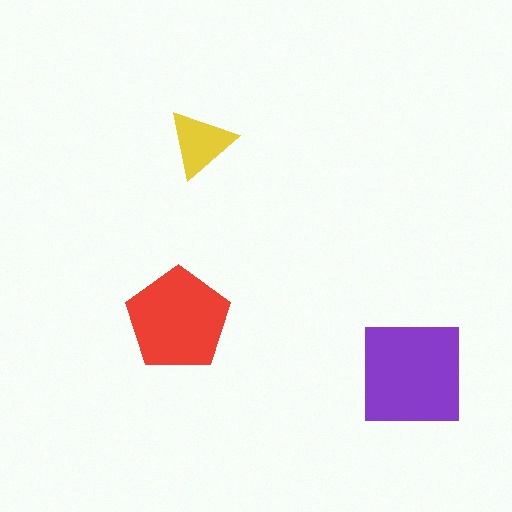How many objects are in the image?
There are 3 objects in the image.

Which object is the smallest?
The yellow triangle.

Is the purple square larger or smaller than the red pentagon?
Larger.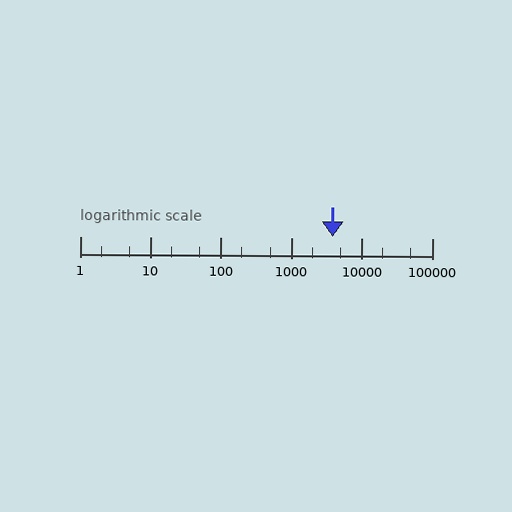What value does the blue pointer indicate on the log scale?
The pointer indicates approximately 3900.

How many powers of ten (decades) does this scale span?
The scale spans 5 decades, from 1 to 100000.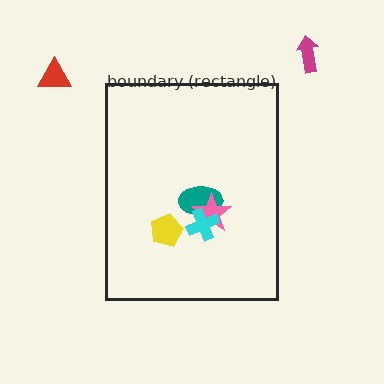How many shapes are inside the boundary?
4 inside, 2 outside.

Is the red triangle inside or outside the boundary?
Outside.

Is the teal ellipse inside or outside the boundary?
Inside.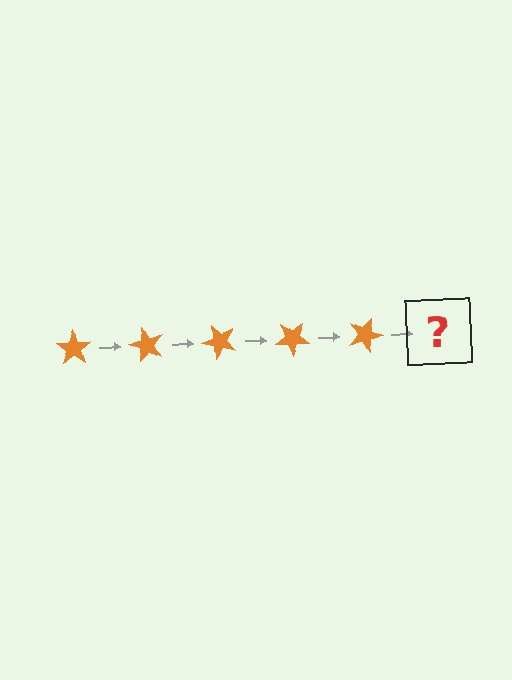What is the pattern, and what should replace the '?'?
The pattern is that the star rotates 60 degrees each step. The '?' should be an orange star rotated 300 degrees.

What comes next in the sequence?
The next element should be an orange star rotated 300 degrees.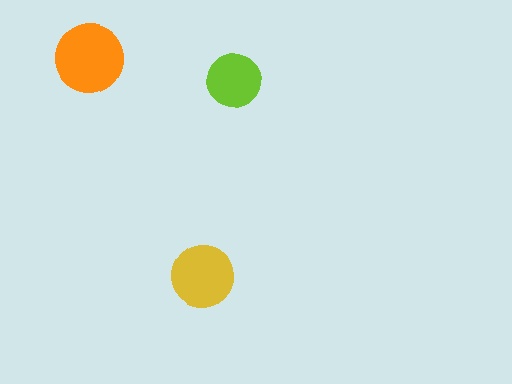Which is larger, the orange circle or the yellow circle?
The orange one.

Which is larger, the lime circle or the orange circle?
The orange one.